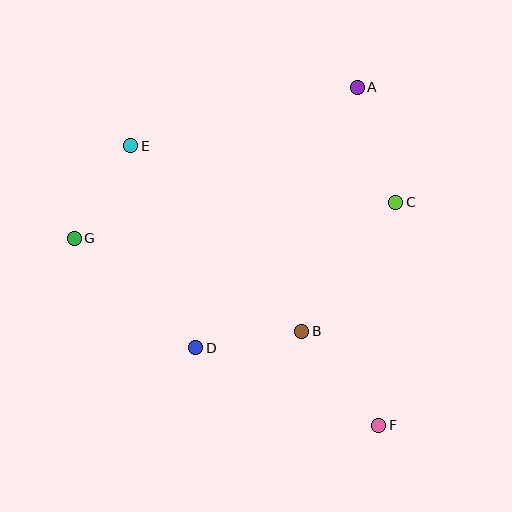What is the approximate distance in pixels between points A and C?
The distance between A and C is approximately 122 pixels.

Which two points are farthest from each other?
Points E and F are farthest from each other.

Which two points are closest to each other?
Points B and D are closest to each other.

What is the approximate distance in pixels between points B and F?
The distance between B and F is approximately 122 pixels.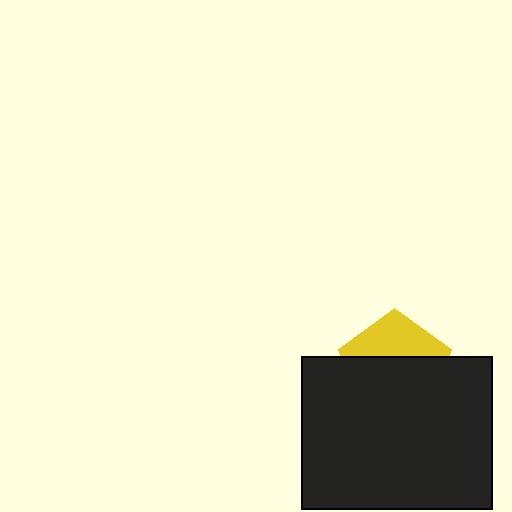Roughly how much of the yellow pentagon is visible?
A small part of it is visible (roughly 35%).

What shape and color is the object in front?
The object in front is a black rectangle.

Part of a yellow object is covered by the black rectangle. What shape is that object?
It is a pentagon.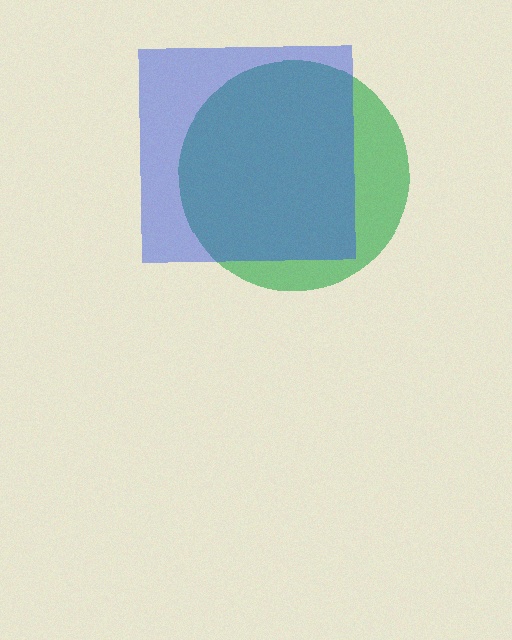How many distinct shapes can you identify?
There are 2 distinct shapes: a green circle, a blue square.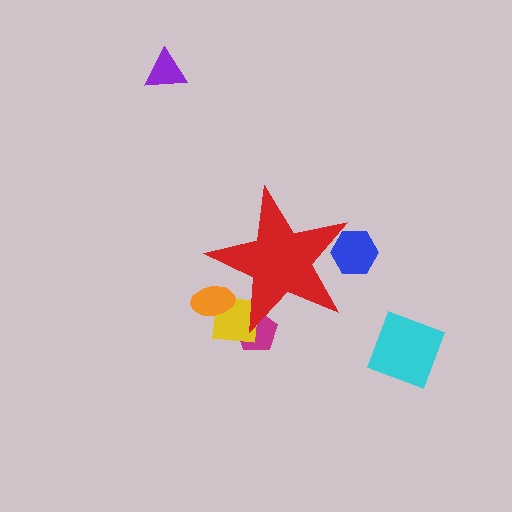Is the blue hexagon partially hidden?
Yes, the blue hexagon is partially hidden behind the red star.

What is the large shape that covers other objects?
A red star.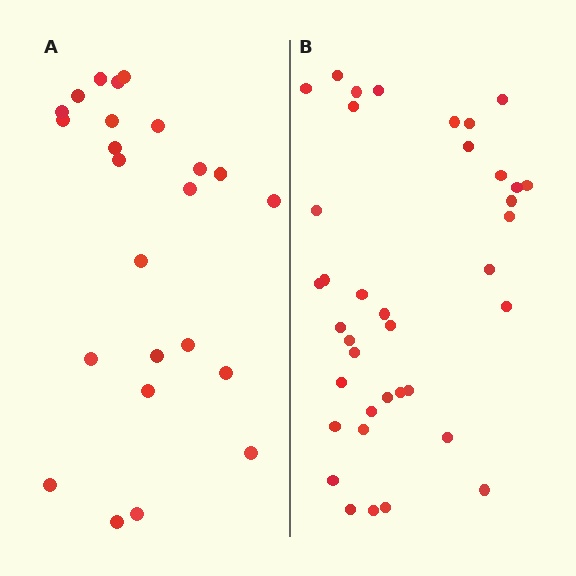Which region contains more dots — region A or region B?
Region B (the right region) has more dots.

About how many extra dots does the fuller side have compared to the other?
Region B has approximately 15 more dots than region A.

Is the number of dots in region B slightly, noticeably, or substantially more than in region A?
Region B has substantially more. The ratio is roughly 1.6 to 1.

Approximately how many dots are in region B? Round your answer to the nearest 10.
About 40 dots. (The exact count is 38, which rounds to 40.)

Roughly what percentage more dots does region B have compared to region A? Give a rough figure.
About 60% more.